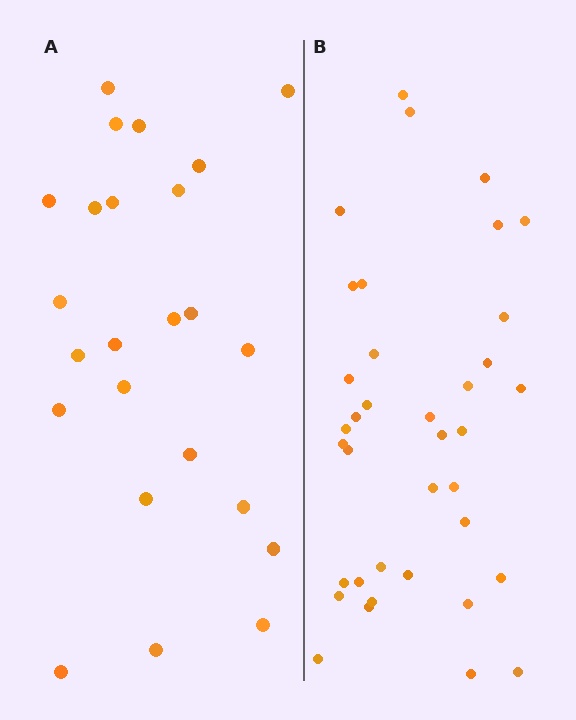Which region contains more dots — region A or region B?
Region B (the right region) has more dots.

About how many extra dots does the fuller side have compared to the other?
Region B has approximately 15 more dots than region A.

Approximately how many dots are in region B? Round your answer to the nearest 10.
About 40 dots. (The exact count is 37, which rounds to 40.)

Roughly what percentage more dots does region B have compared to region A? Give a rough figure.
About 55% more.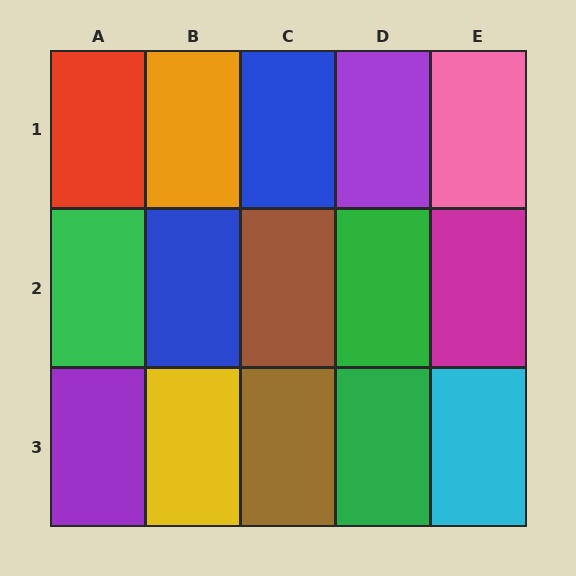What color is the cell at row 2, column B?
Blue.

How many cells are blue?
2 cells are blue.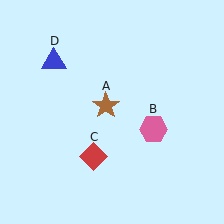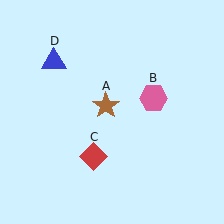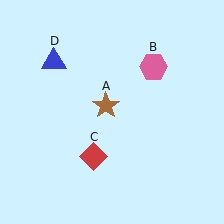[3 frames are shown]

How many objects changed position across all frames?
1 object changed position: pink hexagon (object B).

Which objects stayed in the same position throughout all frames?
Brown star (object A) and red diamond (object C) and blue triangle (object D) remained stationary.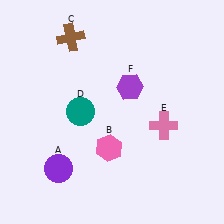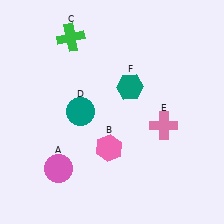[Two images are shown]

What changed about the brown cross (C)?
In Image 1, C is brown. In Image 2, it changed to green.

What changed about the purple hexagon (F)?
In Image 1, F is purple. In Image 2, it changed to teal.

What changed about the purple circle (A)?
In Image 1, A is purple. In Image 2, it changed to pink.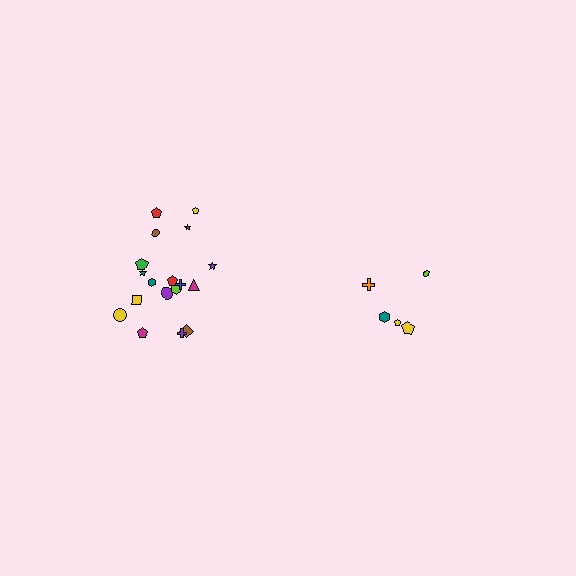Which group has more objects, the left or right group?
The left group.